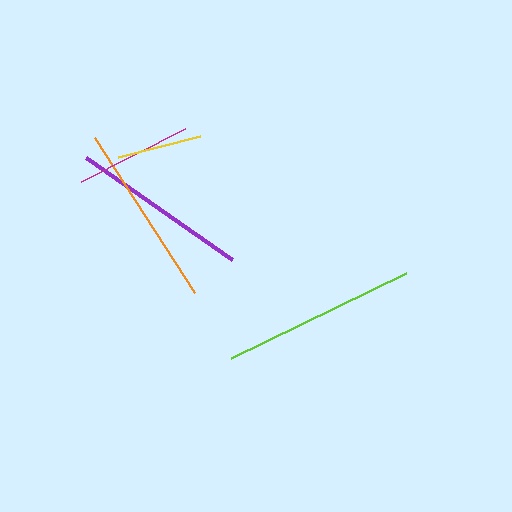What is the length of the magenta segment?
The magenta segment is approximately 117 pixels long.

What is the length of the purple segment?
The purple segment is approximately 178 pixels long.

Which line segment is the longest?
The lime line is the longest at approximately 195 pixels.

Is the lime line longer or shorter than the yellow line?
The lime line is longer than the yellow line.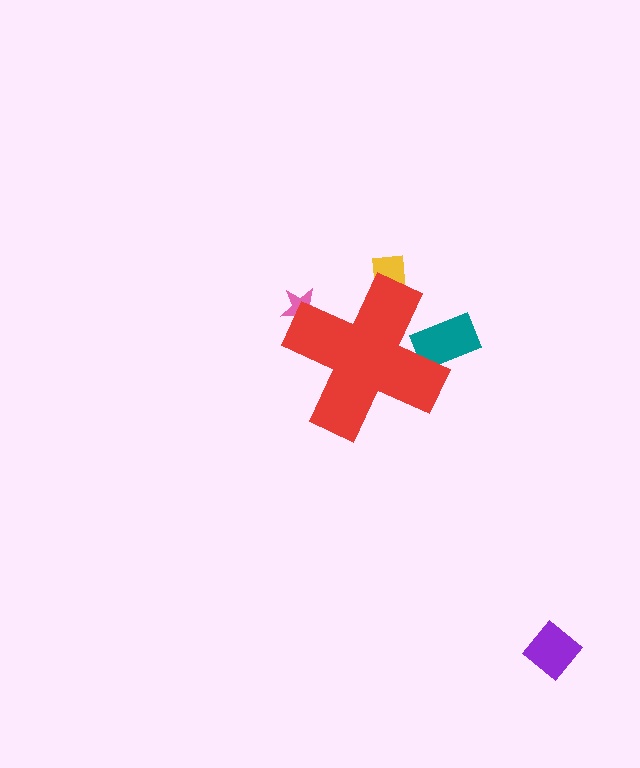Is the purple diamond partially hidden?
No, the purple diamond is fully visible.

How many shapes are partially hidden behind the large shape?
3 shapes are partially hidden.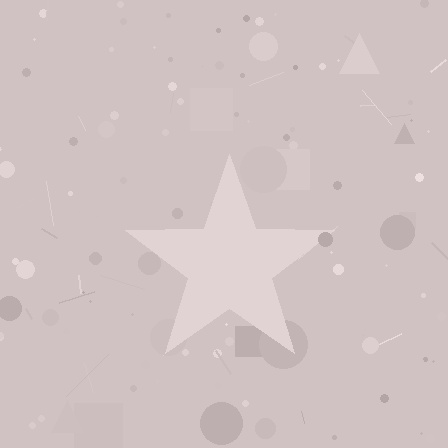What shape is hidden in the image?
A star is hidden in the image.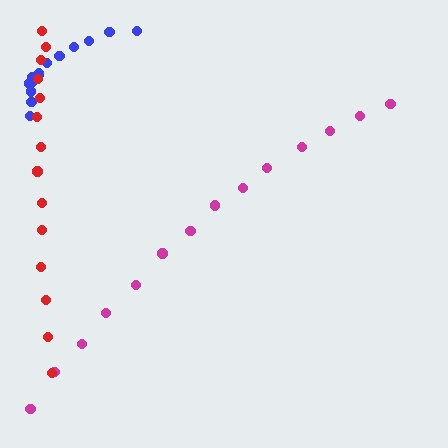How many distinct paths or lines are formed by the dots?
There are 3 distinct paths.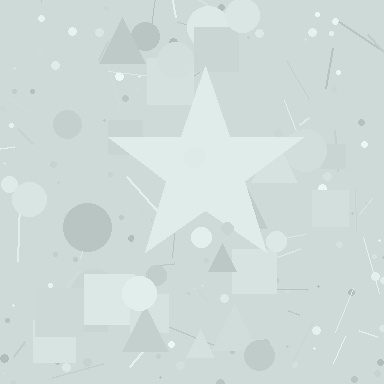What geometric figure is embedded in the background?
A star is embedded in the background.